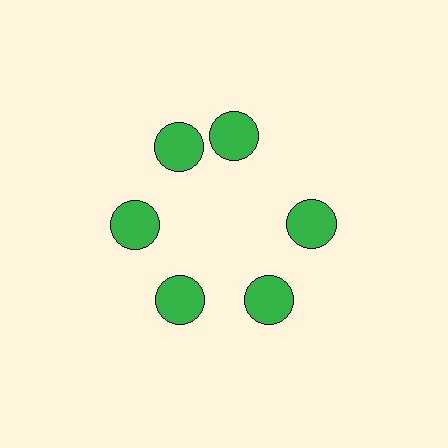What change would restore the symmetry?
The symmetry would be restored by rotating it back into even spacing with its neighbors so that all 6 circles sit at equal angles and equal distance from the center.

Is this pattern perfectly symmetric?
No. The 6 green circles are arranged in a ring, but one element near the 1 o'clock position is rotated out of alignment along the ring, breaking the 6-fold rotational symmetry.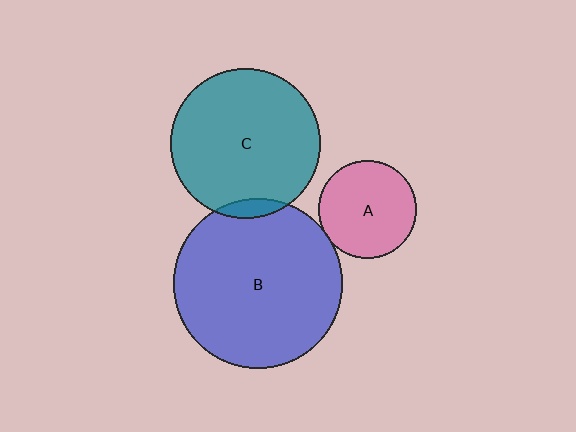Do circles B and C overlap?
Yes.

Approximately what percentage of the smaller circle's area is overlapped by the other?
Approximately 5%.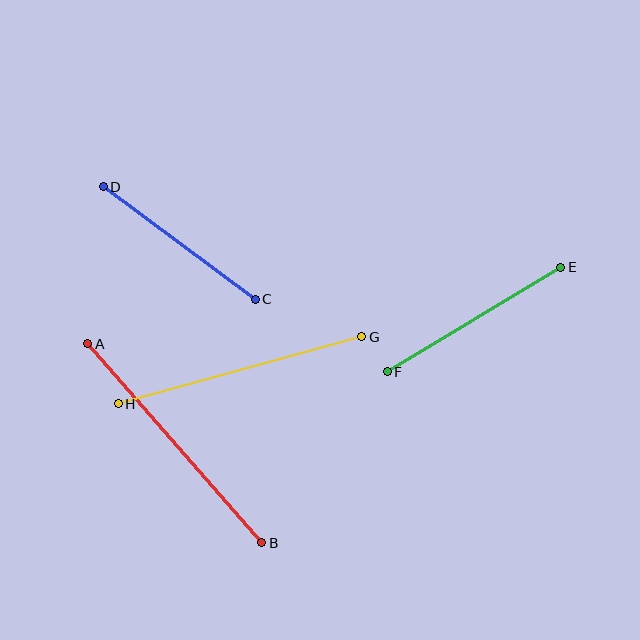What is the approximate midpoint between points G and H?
The midpoint is at approximately (240, 370) pixels.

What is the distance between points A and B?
The distance is approximately 264 pixels.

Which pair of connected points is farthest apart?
Points A and B are farthest apart.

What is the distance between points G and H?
The distance is approximately 252 pixels.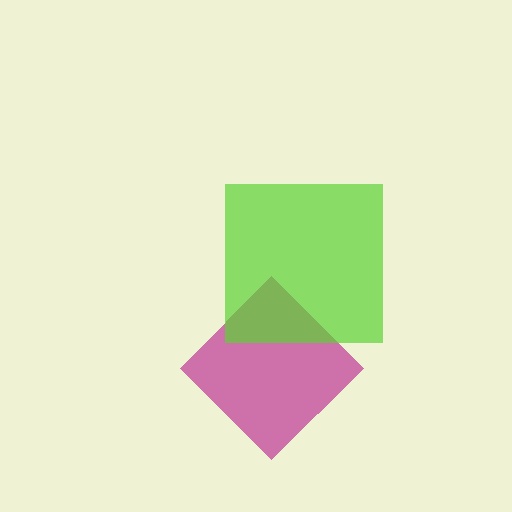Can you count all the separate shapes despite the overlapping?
Yes, there are 2 separate shapes.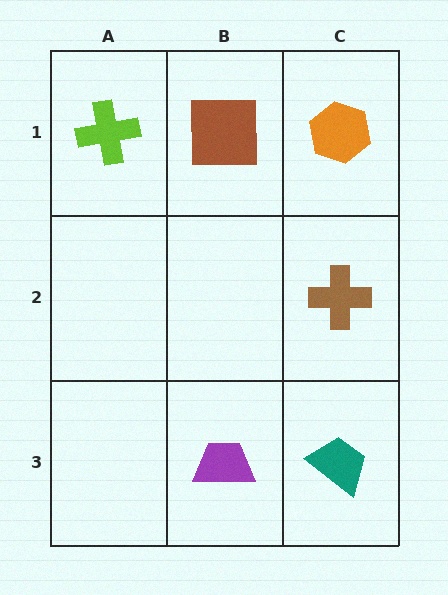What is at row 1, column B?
A brown square.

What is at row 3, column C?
A teal trapezoid.